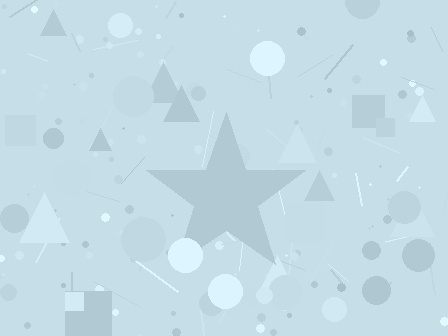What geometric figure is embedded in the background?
A star is embedded in the background.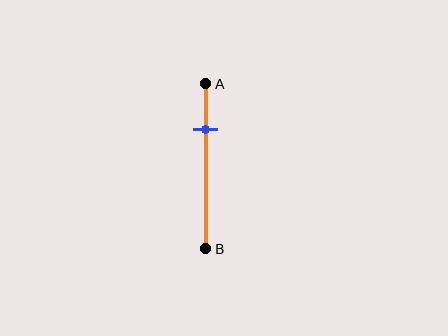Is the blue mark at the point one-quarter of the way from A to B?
Yes, the mark is approximately at the one-quarter point.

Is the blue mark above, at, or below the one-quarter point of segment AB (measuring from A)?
The blue mark is approximately at the one-quarter point of segment AB.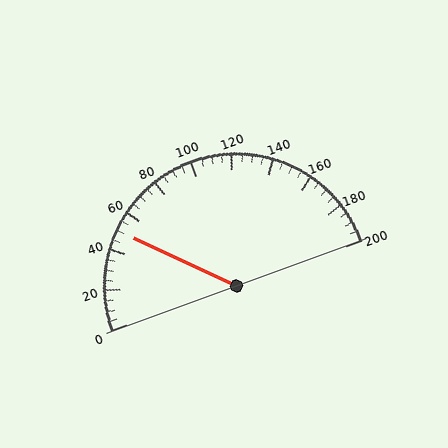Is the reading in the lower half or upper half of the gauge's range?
The reading is in the lower half of the range (0 to 200).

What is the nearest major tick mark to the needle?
The nearest major tick mark is 40.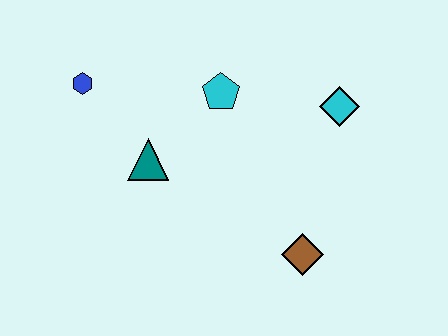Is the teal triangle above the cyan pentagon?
No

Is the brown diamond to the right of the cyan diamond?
No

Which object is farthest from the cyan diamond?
The blue hexagon is farthest from the cyan diamond.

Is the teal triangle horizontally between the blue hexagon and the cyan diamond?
Yes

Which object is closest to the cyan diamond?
The cyan pentagon is closest to the cyan diamond.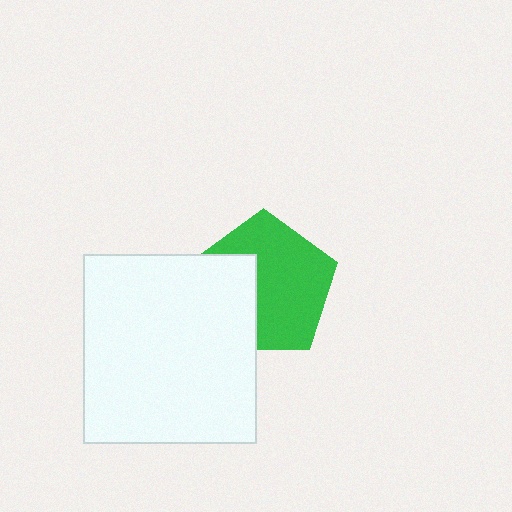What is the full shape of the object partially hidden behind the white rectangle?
The partially hidden object is a green pentagon.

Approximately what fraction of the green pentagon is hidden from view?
Roughly 36% of the green pentagon is hidden behind the white rectangle.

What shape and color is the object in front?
The object in front is a white rectangle.